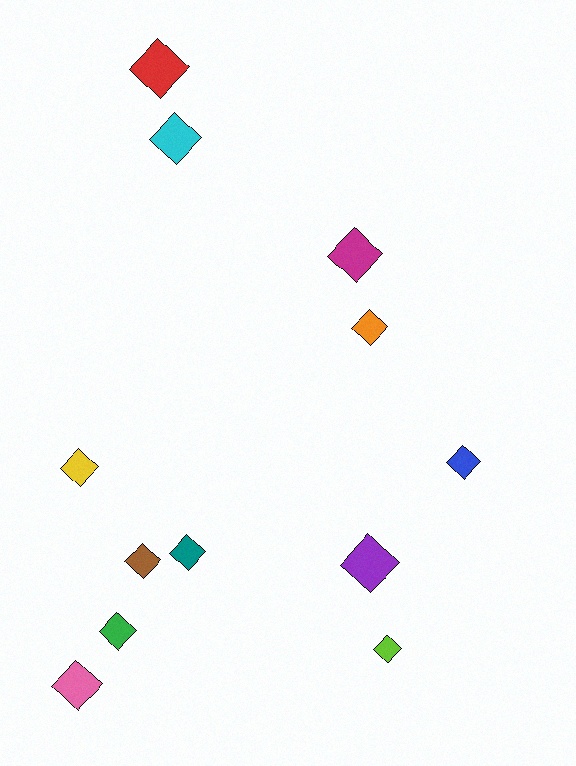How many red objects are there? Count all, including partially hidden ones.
There is 1 red object.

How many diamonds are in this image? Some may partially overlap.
There are 12 diamonds.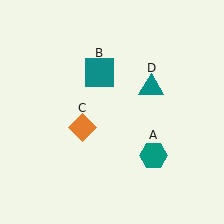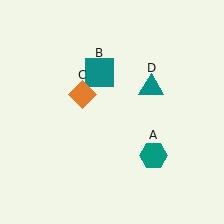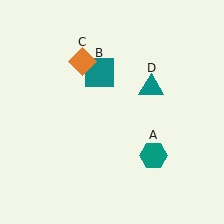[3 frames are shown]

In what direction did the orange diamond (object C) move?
The orange diamond (object C) moved up.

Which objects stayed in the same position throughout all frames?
Teal hexagon (object A) and teal square (object B) and teal triangle (object D) remained stationary.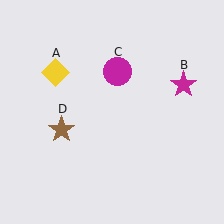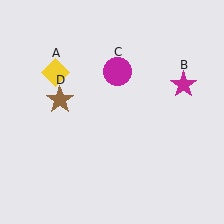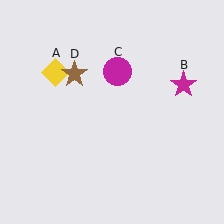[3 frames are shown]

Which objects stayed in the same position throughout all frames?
Yellow diamond (object A) and magenta star (object B) and magenta circle (object C) remained stationary.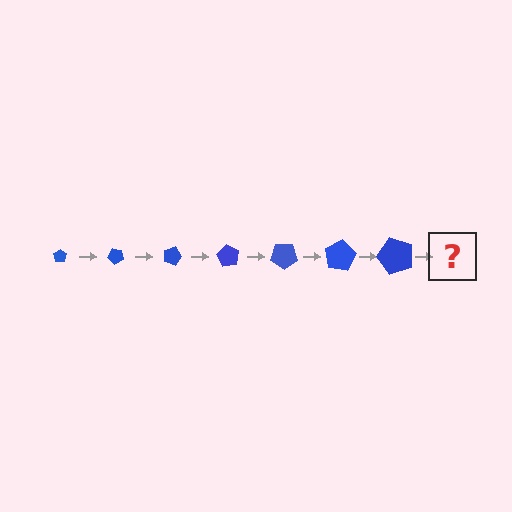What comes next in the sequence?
The next element should be a pentagon, larger than the previous one and rotated 315 degrees from the start.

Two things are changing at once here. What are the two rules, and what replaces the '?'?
The two rules are that the pentagon grows larger each step and it rotates 45 degrees each step. The '?' should be a pentagon, larger than the previous one and rotated 315 degrees from the start.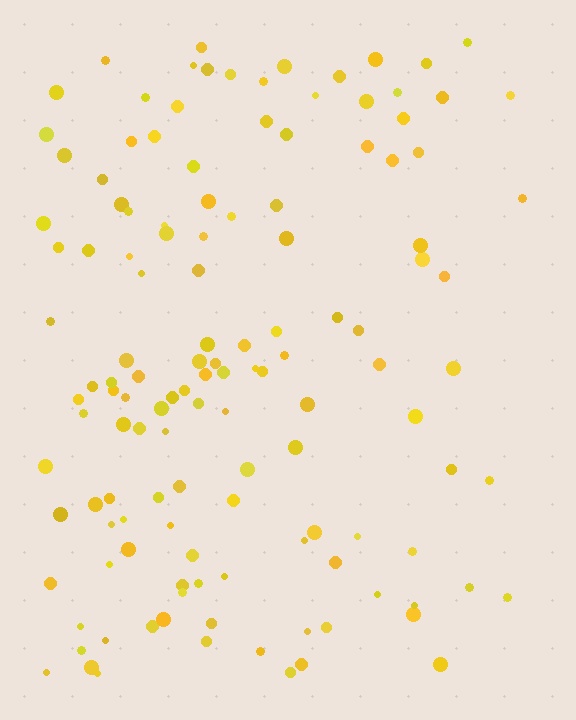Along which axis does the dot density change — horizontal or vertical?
Horizontal.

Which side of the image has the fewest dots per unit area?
The right.